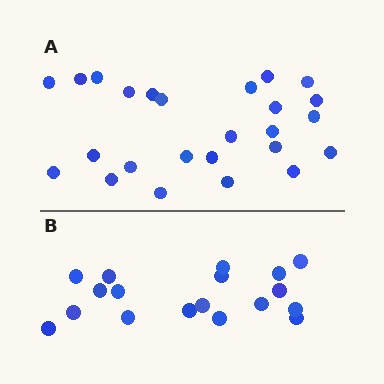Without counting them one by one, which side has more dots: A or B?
Region A (the top region) has more dots.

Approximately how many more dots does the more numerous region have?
Region A has roughly 8 or so more dots than region B.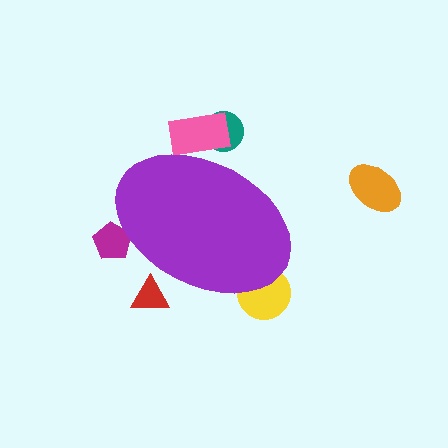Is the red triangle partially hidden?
Yes, the red triangle is partially hidden behind the purple ellipse.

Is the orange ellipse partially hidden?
No, the orange ellipse is fully visible.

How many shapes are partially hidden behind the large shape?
5 shapes are partially hidden.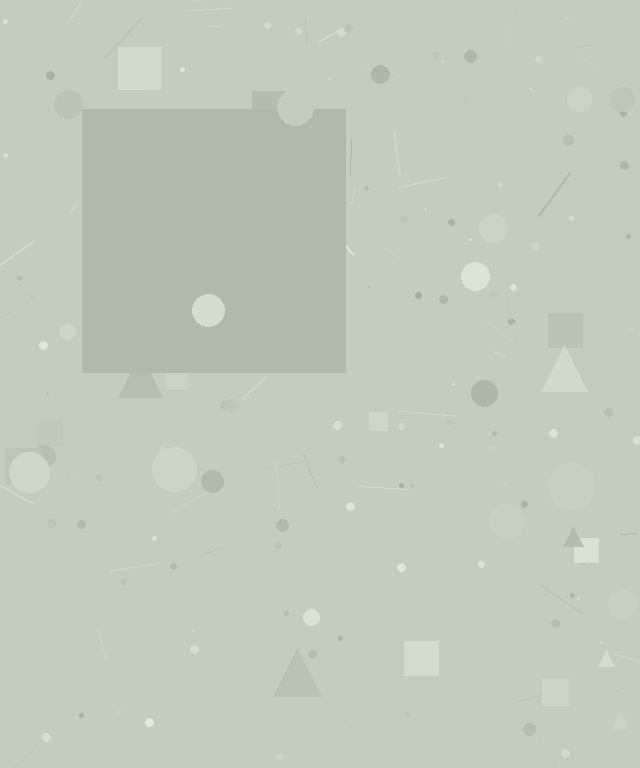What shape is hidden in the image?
A square is hidden in the image.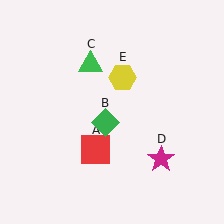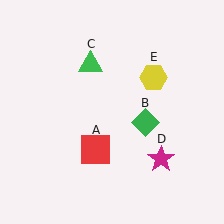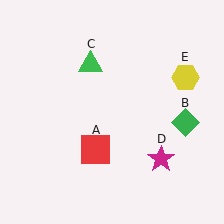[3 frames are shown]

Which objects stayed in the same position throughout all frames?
Red square (object A) and green triangle (object C) and magenta star (object D) remained stationary.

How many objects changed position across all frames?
2 objects changed position: green diamond (object B), yellow hexagon (object E).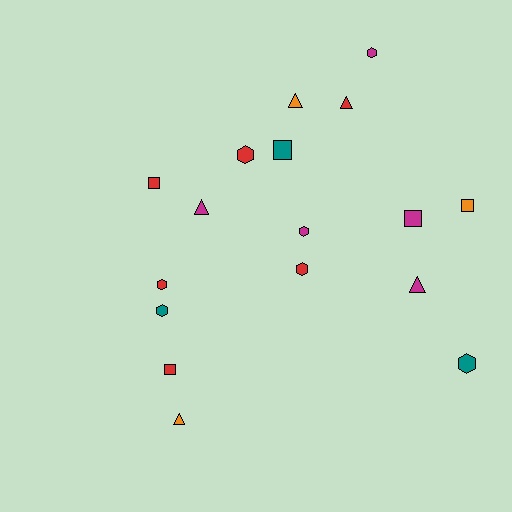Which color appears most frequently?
Red, with 6 objects.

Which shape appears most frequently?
Hexagon, with 7 objects.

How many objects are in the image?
There are 17 objects.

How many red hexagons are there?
There are 3 red hexagons.